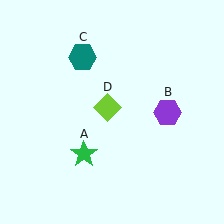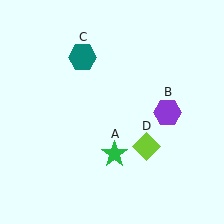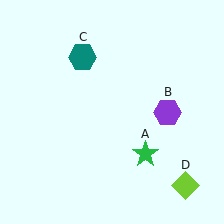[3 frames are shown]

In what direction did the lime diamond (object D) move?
The lime diamond (object D) moved down and to the right.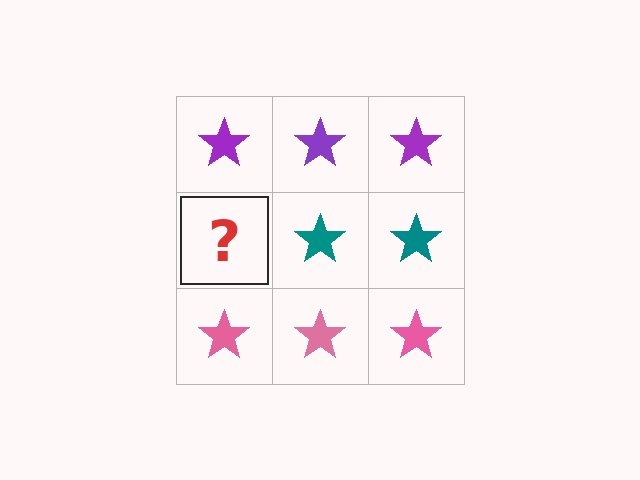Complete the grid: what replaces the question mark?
The question mark should be replaced with a teal star.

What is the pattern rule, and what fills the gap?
The rule is that each row has a consistent color. The gap should be filled with a teal star.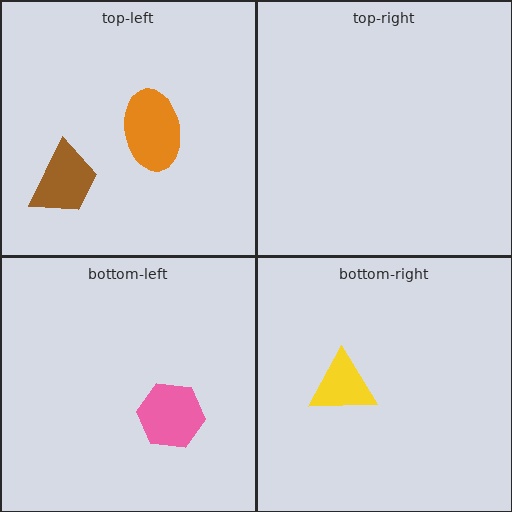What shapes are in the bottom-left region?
The pink hexagon.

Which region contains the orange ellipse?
The top-left region.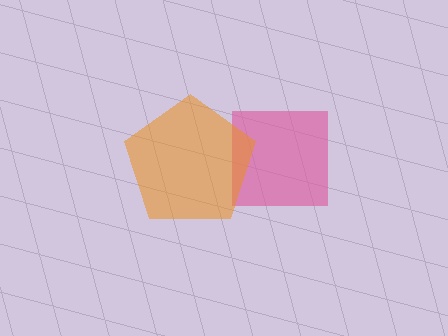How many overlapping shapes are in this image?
There are 2 overlapping shapes in the image.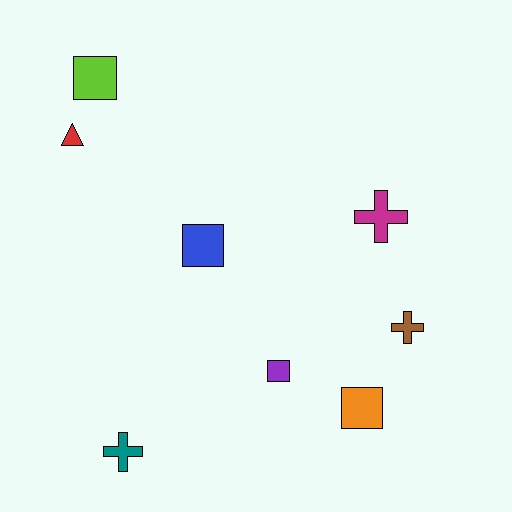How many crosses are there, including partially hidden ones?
There are 3 crosses.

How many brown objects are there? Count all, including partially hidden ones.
There is 1 brown object.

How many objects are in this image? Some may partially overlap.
There are 8 objects.